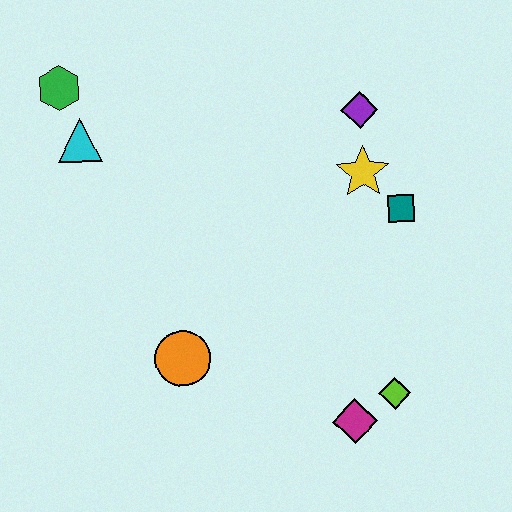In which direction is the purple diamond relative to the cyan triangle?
The purple diamond is to the right of the cyan triangle.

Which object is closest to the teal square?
The yellow star is closest to the teal square.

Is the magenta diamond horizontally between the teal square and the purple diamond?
No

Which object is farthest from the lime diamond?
The green hexagon is farthest from the lime diamond.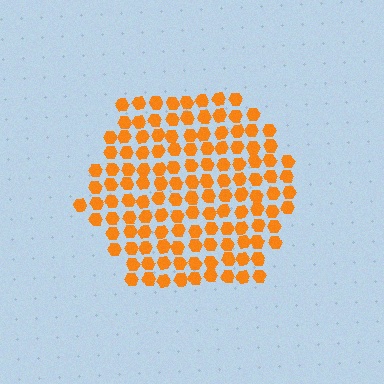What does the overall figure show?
The overall figure shows a hexagon.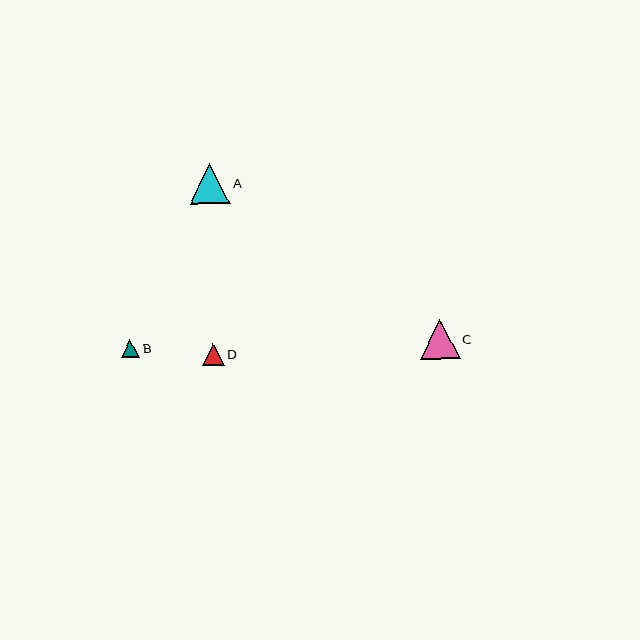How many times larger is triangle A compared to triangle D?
Triangle A is approximately 1.8 times the size of triangle D.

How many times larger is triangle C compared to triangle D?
Triangle C is approximately 1.8 times the size of triangle D.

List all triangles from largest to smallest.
From largest to smallest: C, A, D, B.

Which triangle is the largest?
Triangle C is the largest with a size of approximately 40 pixels.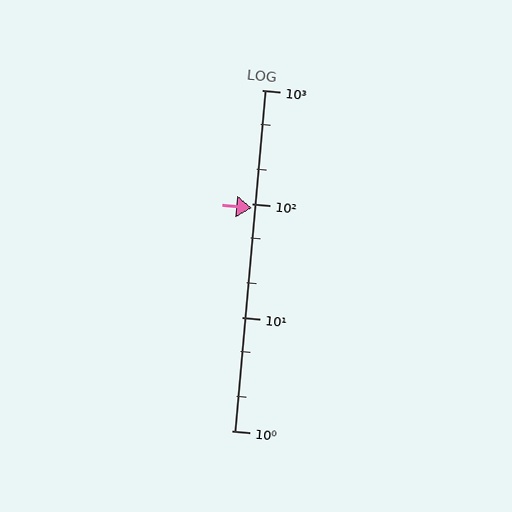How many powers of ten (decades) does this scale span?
The scale spans 3 decades, from 1 to 1000.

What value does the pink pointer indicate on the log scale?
The pointer indicates approximately 91.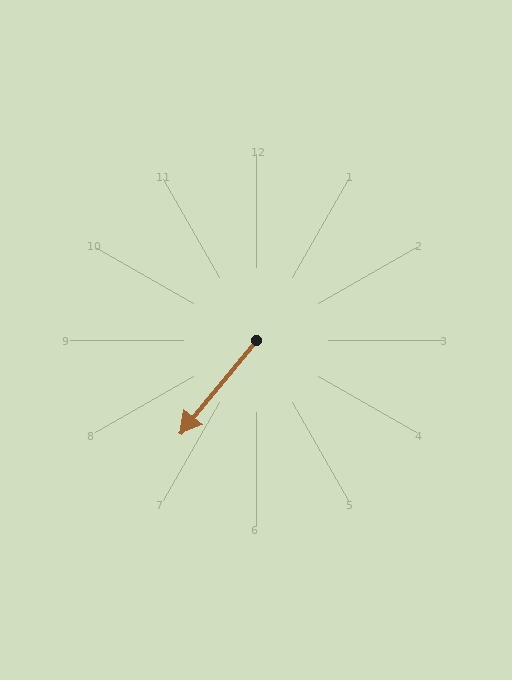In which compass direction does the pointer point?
Southwest.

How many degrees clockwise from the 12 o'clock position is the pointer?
Approximately 219 degrees.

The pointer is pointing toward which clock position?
Roughly 7 o'clock.